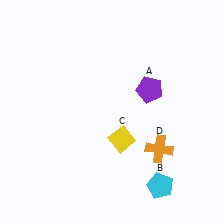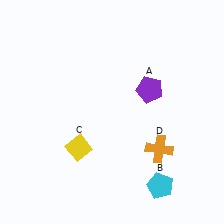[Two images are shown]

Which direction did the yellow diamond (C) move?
The yellow diamond (C) moved left.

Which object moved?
The yellow diamond (C) moved left.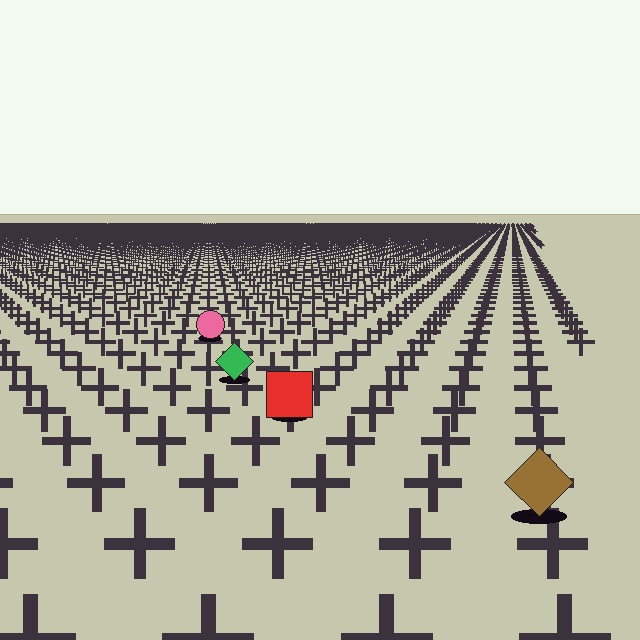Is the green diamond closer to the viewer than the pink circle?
Yes. The green diamond is closer — you can tell from the texture gradient: the ground texture is coarser near it.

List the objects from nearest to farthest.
From nearest to farthest: the brown diamond, the red square, the green diamond, the pink circle.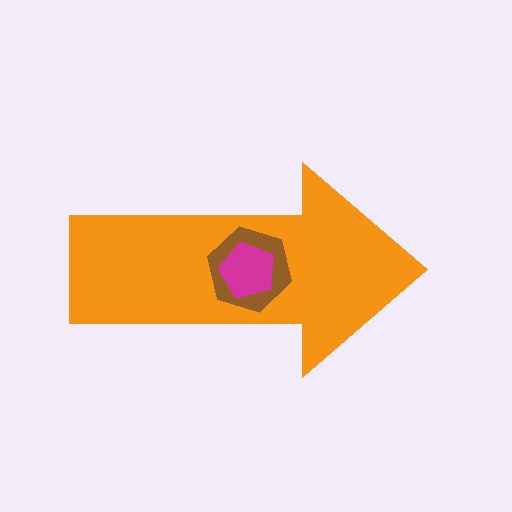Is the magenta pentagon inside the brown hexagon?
Yes.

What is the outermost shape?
The orange arrow.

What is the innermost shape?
The magenta pentagon.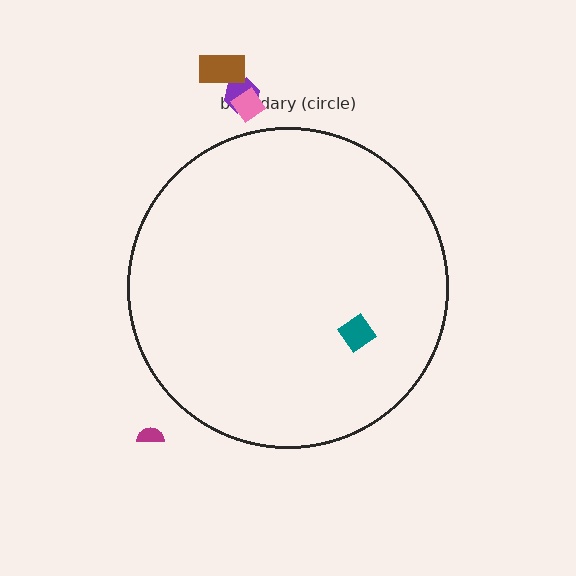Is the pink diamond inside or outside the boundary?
Outside.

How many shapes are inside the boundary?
1 inside, 4 outside.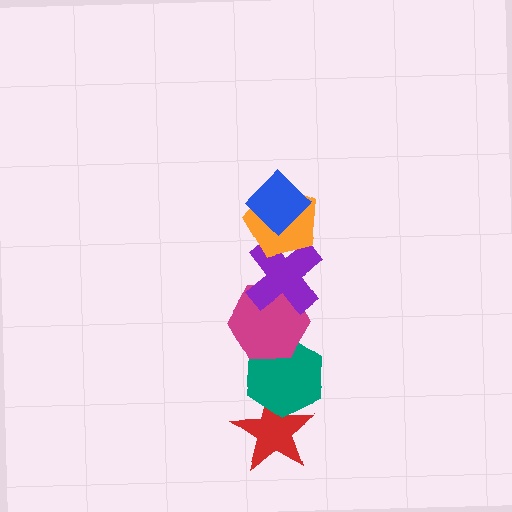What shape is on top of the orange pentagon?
The blue diamond is on top of the orange pentagon.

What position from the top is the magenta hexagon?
The magenta hexagon is 4th from the top.